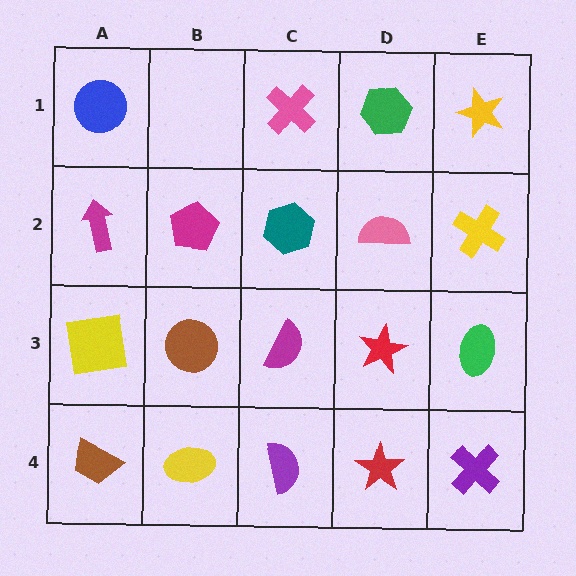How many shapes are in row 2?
5 shapes.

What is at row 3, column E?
A green ellipse.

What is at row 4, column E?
A purple cross.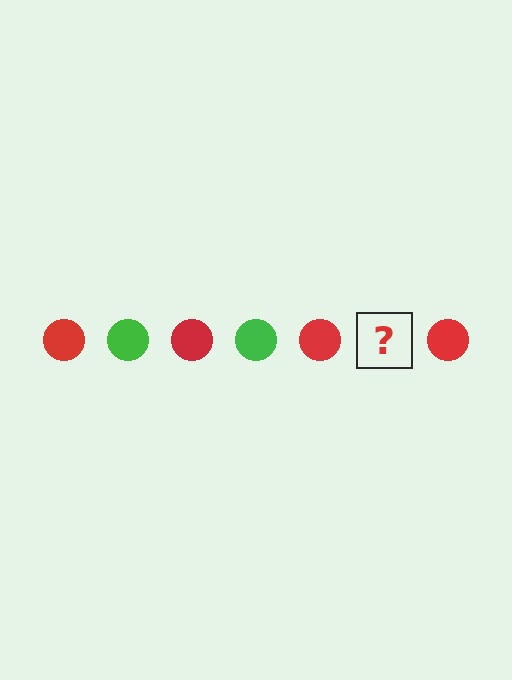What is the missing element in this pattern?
The missing element is a green circle.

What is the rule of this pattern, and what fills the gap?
The rule is that the pattern cycles through red, green circles. The gap should be filled with a green circle.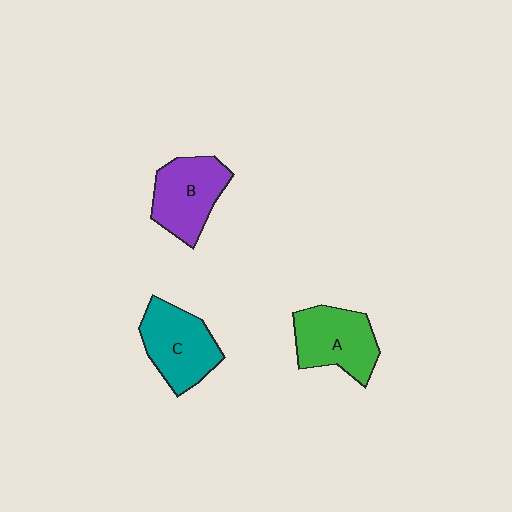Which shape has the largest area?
Shape C (teal).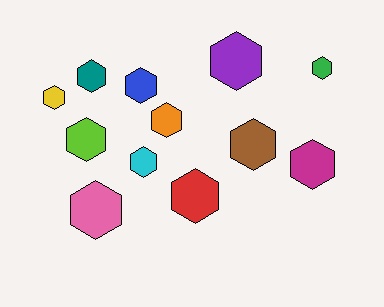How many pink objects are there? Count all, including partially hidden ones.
There is 1 pink object.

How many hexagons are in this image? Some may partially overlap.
There are 12 hexagons.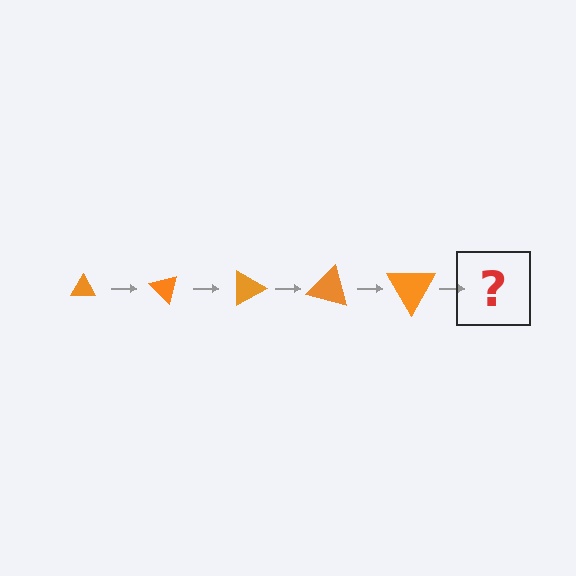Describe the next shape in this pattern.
It should be a triangle, larger than the previous one and rotated 225 degrees from the start.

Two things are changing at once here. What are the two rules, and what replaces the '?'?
The two rules are that the triangle grows larger each step and it rotates 45 degrees each step. The '?' should be a triangle, larger than the previous one and rotated 225 degrees from the start.